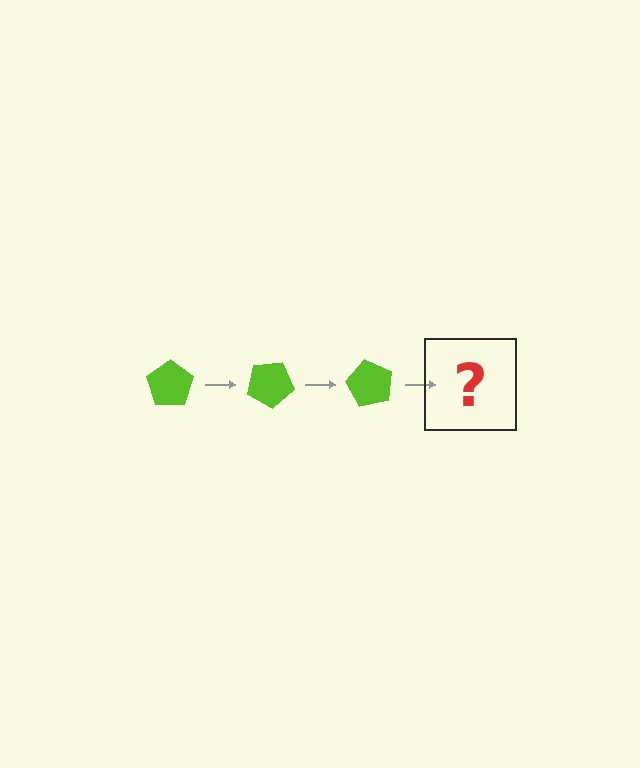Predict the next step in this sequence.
The next step is a lime pentagon rotated 90 degrees.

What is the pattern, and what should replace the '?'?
The pattern is that the pentagon rotates 30 degrees each step. The '?' should be a lime pentagon rotated 90 degrees.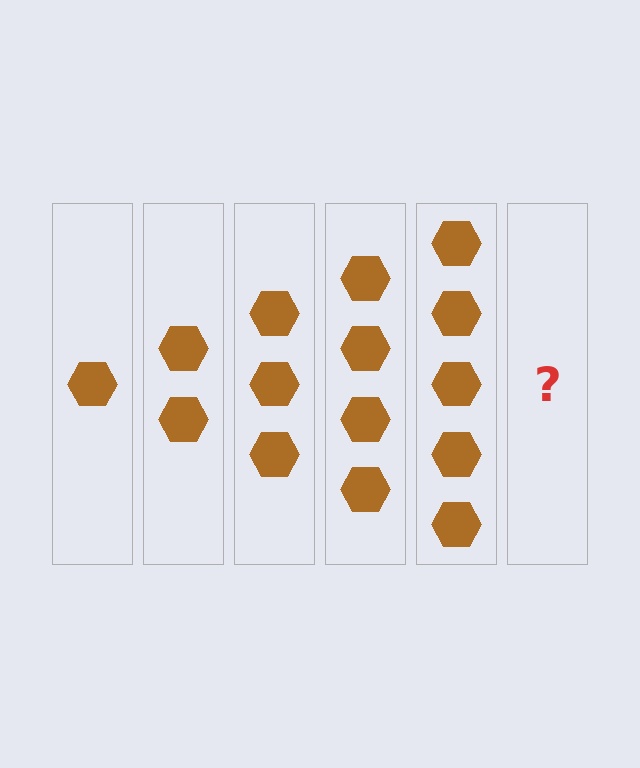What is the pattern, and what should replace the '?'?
The pattern is that each step adds one more hexagon. The '?' should be 6 hexagons.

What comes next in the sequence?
The next element should be 6 hexagons.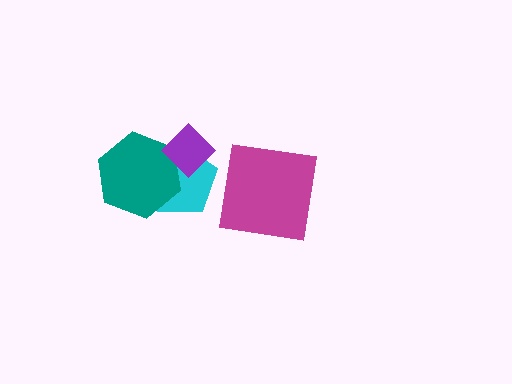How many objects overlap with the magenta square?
0 objects overlap with the magenta square.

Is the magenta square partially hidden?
No, no other shape covers it.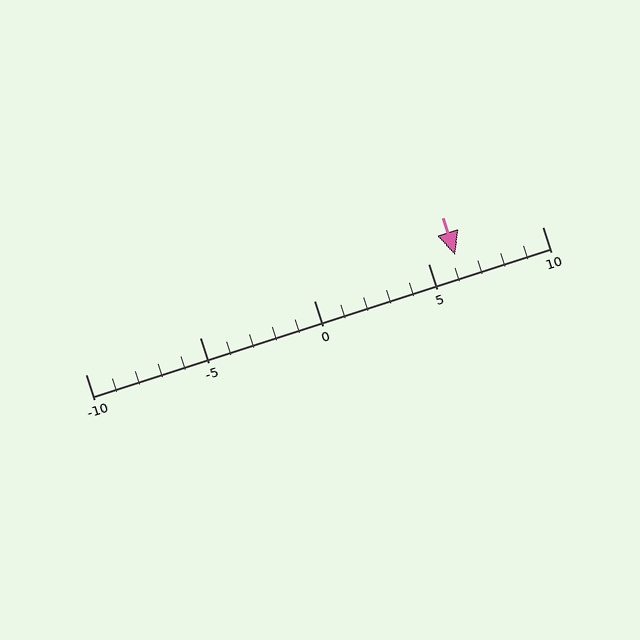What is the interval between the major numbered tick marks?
The major tick marks are spaced 5 units apart.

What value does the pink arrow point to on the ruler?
The pink arrow points to approximately 6.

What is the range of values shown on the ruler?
The ruler shows values from -10 to 10.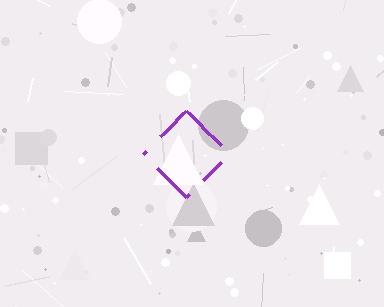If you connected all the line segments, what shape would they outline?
They would outline a diamond.